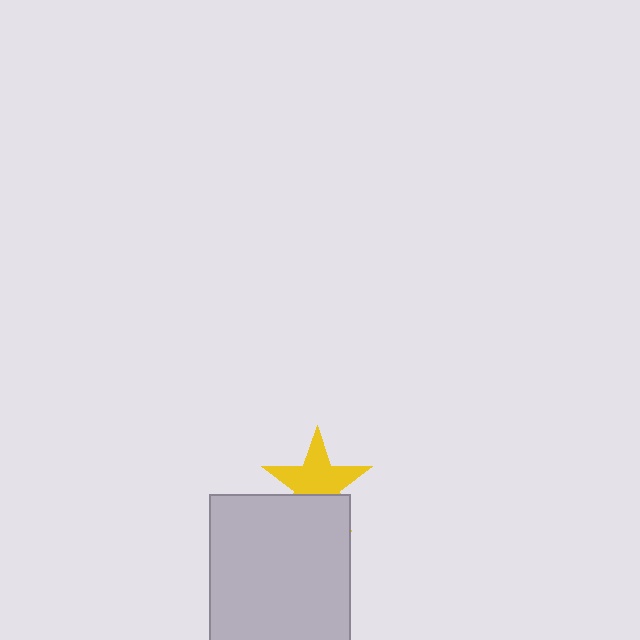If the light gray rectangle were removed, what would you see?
You would see the complete yellow star.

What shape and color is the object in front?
The object in front is a light gray rectangle.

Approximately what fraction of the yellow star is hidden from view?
Roughly 34% of the yellow star is hidden behind the light gray rectangle.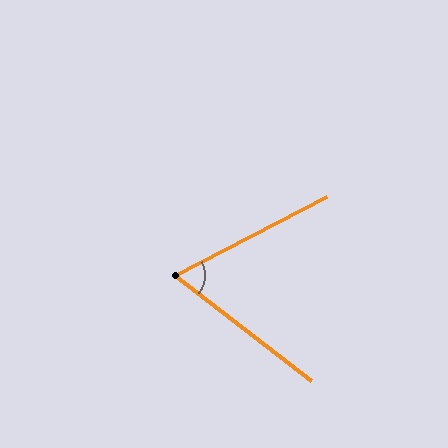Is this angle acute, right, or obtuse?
It is acute.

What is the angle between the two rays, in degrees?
Approximately 65 degrees.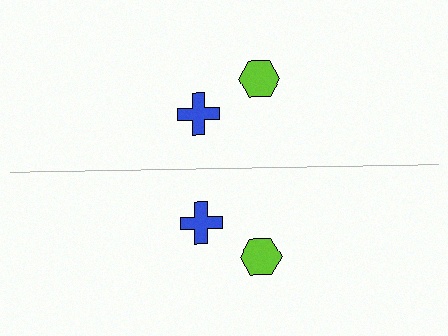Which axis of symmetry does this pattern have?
The pattern has a horizontal axis of symmetry running through the center of the image.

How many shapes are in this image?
There are 4 shapes in this image.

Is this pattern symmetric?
Yes, this pattern has bilateral (reflection) symmetry.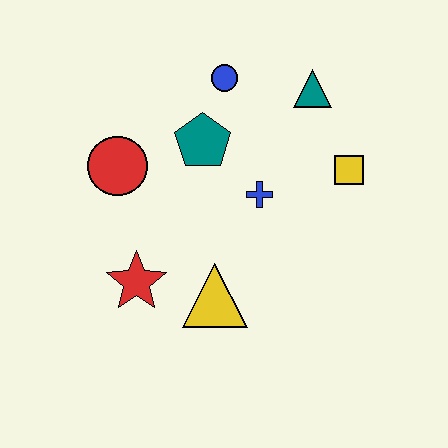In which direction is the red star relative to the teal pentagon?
The red star is below the teal pentagon.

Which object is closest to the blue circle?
The teal pentagon is closest to the blue circle.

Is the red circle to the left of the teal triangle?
Yes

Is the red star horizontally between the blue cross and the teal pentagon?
No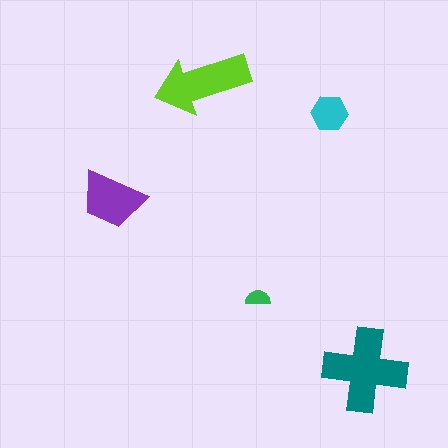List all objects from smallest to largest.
The green semicircle, the cyan hexagon, the purple trapezoid, the lime arrow, the teal cross.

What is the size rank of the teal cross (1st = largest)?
1st.